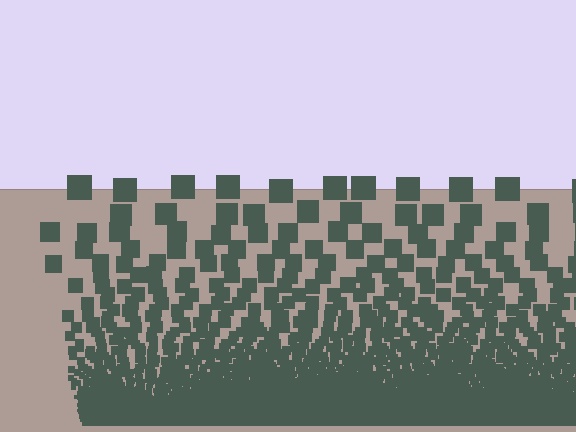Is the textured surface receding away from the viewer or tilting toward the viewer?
The surface appears to tilt toward the viewer. Texture elements get larger and sparser toward the top.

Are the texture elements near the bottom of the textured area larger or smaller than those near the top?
Smaller. The gradient is inverted — elements near the bottom are smaller and denser.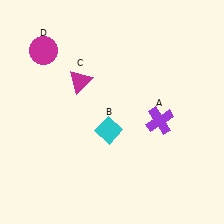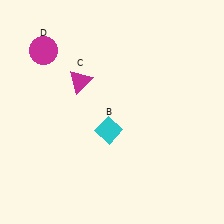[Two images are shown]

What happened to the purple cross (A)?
The purple cross (A) was removed in Image 2. It was in the bottom-right area of Image 1.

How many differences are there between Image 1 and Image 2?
There is 1 difference between the two images.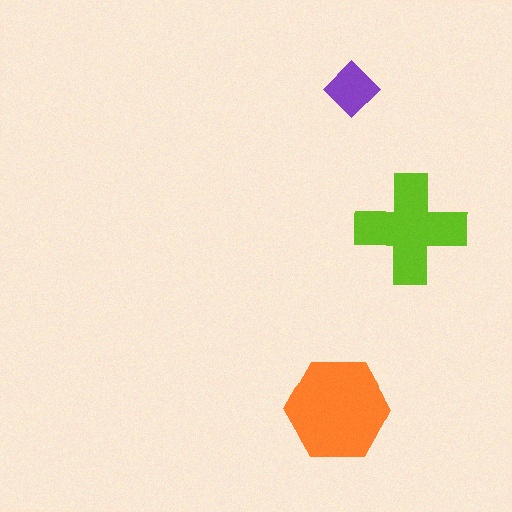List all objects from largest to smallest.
The orange hexagon, the lime cross, the purple diamond.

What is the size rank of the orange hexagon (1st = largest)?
1st.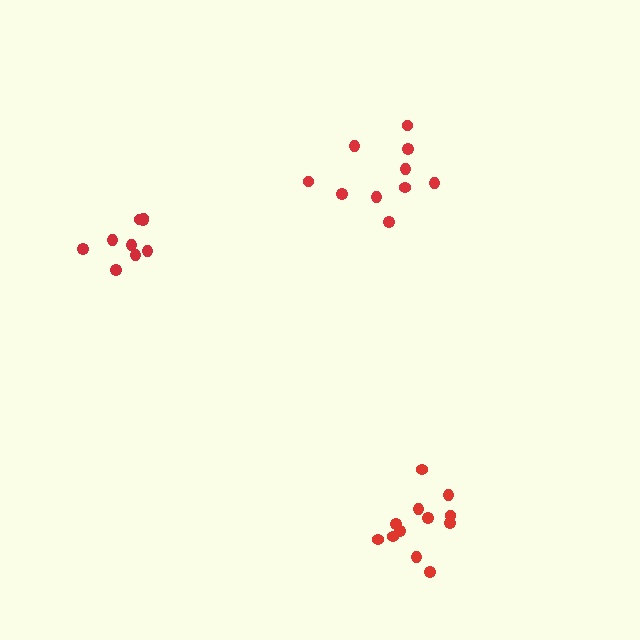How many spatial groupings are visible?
There are 3 spatial groupings.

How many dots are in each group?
Group 1: 12 dots, Group 2: 10 dots, Group 3: 9 dots (31 total).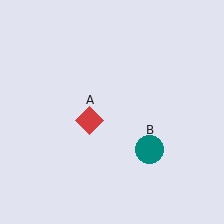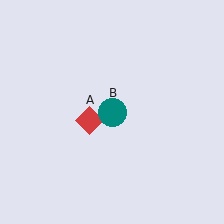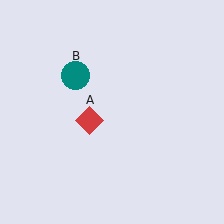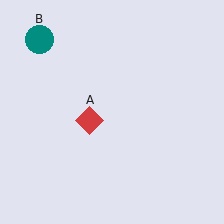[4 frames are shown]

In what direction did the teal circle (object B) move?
The teal circle (object B) moved up and to the left.